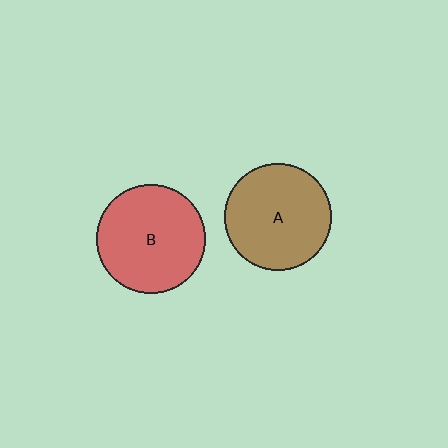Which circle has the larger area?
Circle B (red).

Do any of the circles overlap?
No, none of the circles overlap.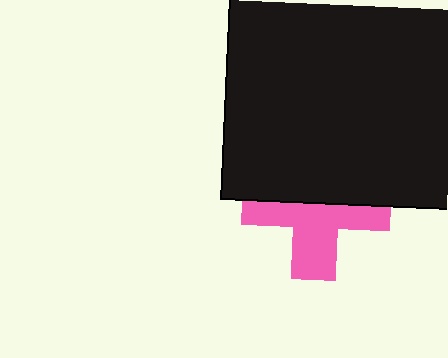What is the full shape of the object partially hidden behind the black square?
The partially hidden object is a pink cross.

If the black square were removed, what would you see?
You would see the complete pink cross.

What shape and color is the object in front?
The object in front is a black square.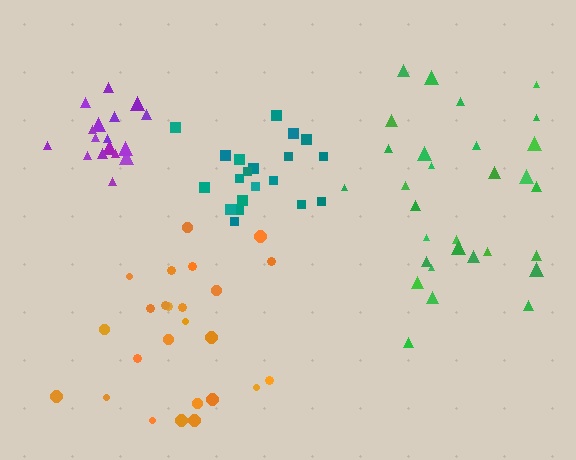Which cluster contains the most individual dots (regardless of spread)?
Green (31).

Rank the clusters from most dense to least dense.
purple, teal, orange, green.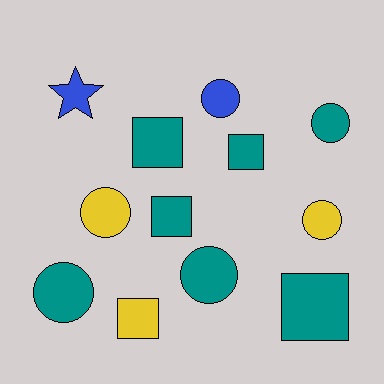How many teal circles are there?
There are 3 teal circles.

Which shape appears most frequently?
Circle, with 6 objects.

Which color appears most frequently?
Teal, with 7 objects.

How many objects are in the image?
There are 12 objects.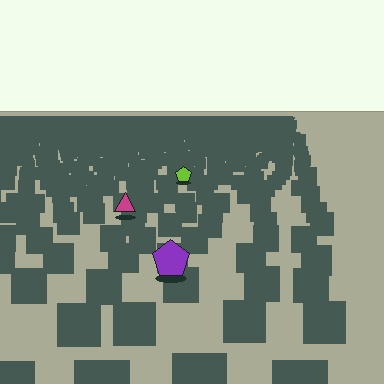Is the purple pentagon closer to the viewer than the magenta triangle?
Yes. The purple pentagon is closer — you can tell from the texture gradient: the ground texture is coarser near it.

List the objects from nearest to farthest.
From nearest to farthest: the purple pentagon, the magenta triangle, the lime pentagon.